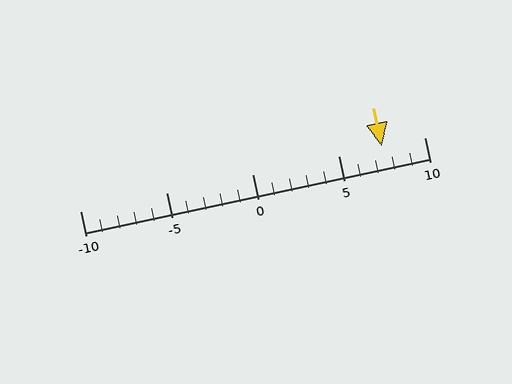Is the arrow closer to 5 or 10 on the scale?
The arrow is closer to 10.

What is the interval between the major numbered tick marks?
The major tick marks are spaced 5 units apart.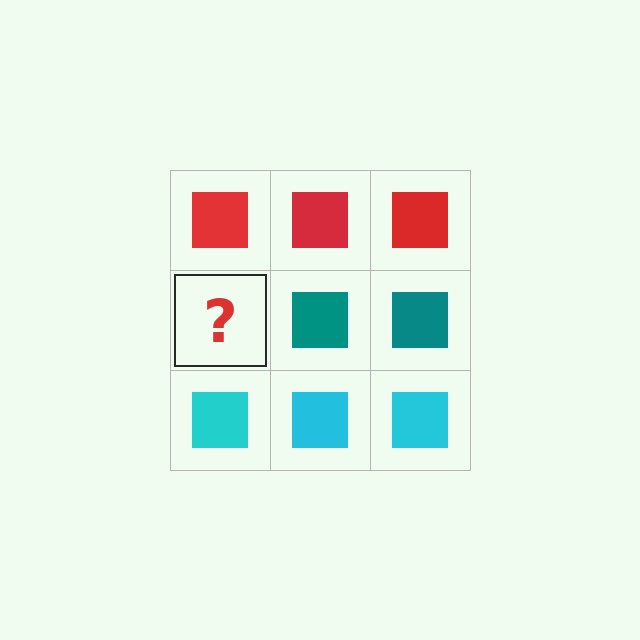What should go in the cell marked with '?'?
The missing cell should contain a teal square.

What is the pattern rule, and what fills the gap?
The rule is that each row has a consistent color. The gap should be filled with a teal square.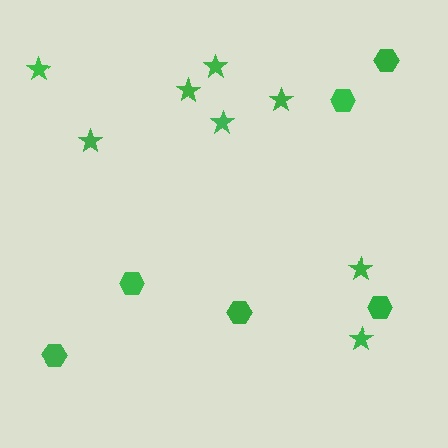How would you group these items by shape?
There are 2 groups: one group of stars (8) and one group of hexagons (6).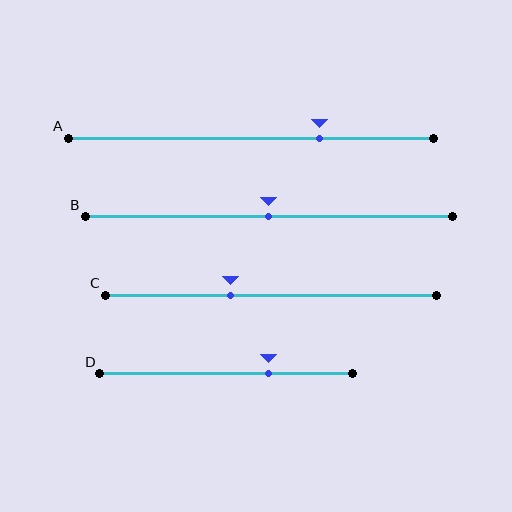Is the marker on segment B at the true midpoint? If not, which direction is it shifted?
Yes, the marker on segment B is at the true midpoint.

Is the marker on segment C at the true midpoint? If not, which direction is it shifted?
No, the marker on segment C is shifted to the left by about 12% of the segment length.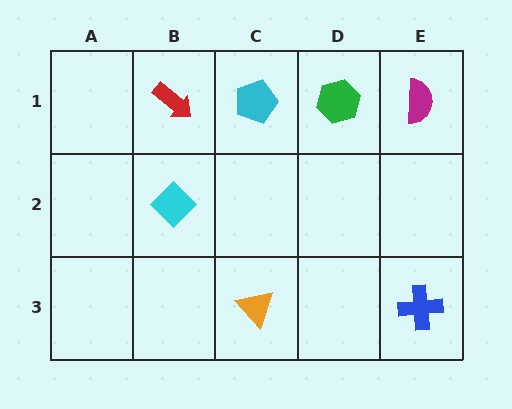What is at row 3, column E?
A blue cross.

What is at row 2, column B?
A cyan diamond.